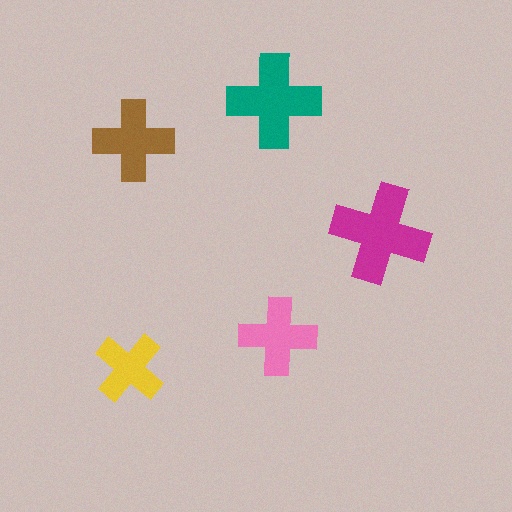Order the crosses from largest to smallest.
the magenta one, the teal one, the brown one, the pink one, the yellow one.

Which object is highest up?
The teal cross is topmost.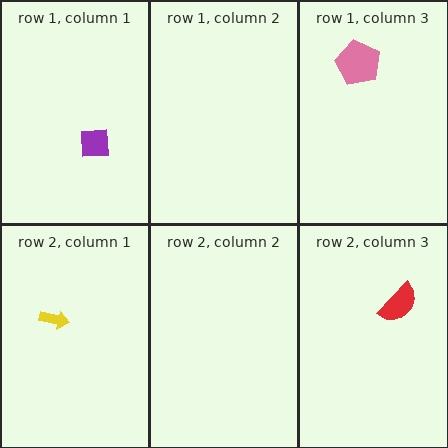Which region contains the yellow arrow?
The row 2, column 1 region.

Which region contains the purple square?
The row 1, column 1 region.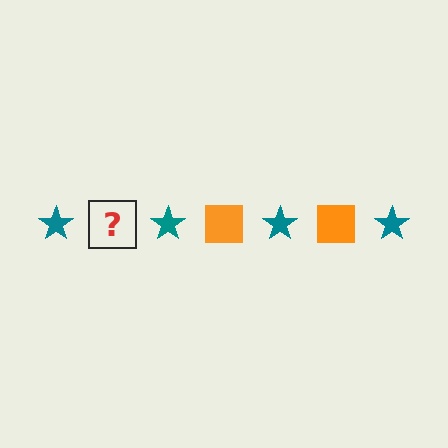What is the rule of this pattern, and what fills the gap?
The rule is that the pattern alternates between teal star and orange square. The gap should be filled with an orange square.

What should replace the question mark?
The question mark should be replaced with an orange square.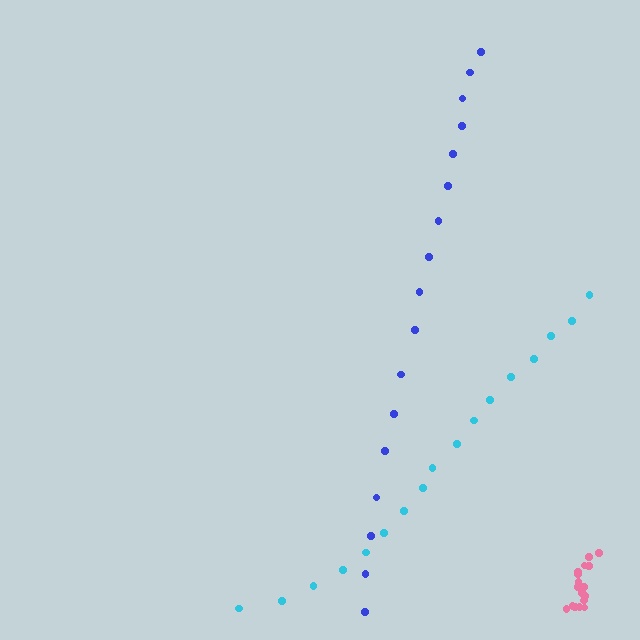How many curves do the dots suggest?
There are 3 distinct paths.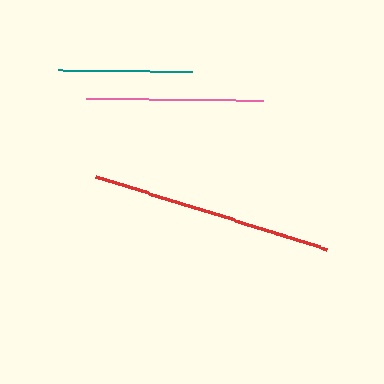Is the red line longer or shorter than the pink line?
The red line is longer than the pink line.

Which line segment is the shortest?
The teal line is the shortest at approximately 135 pixels.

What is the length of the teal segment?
The teal segment is approximately 135 pixels long.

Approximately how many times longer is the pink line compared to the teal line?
The pink line is approximately 1.3 times the length of the teal line.